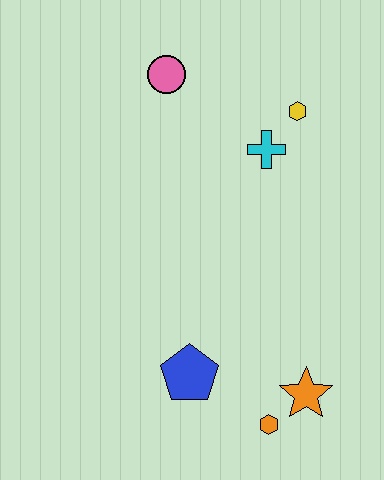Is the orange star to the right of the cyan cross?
Yes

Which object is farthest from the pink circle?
The orange hexagon is farthest from the pink circle.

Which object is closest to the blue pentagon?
The orange hexagon is closest to the blue pentagon.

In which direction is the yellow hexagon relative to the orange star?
The yellow hexagon is above the orange star.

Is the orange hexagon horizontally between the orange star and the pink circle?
Yes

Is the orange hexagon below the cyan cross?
Yes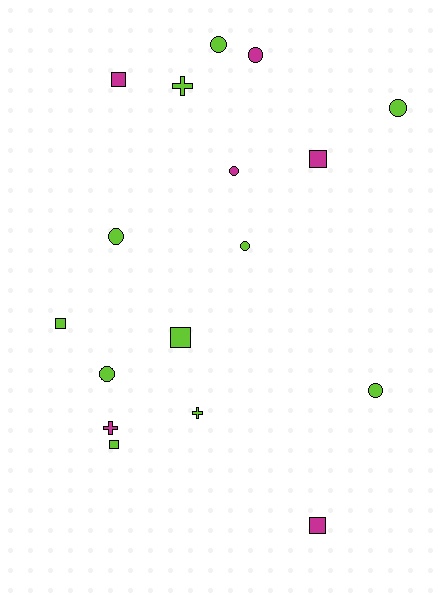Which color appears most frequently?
Lime, with 11 objects.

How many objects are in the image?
There are 17 objects.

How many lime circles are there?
There are 6 lime circles.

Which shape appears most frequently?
Circle, with 8 objects.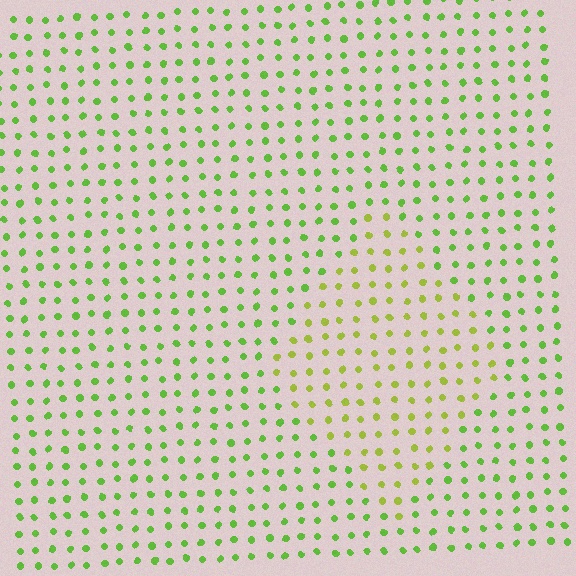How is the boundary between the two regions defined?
The boundary is defined purely by a slight shift in hue (about 28 degrees). Spacing, size, and orientation are identical on both sides.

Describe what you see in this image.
The image is filled with small lime elements in a uniform arrangement. A diamond-shaped region is visible where the elements are tinted to a slightly different hue, forming a subtle color boundary.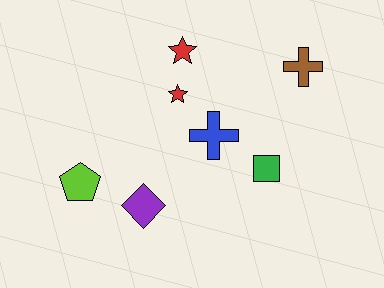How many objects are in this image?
There are 7 objects.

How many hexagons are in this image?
There are no hexagons.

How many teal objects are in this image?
There are no teal objects.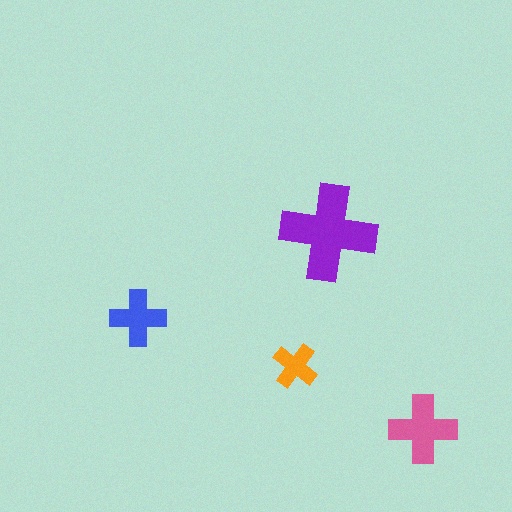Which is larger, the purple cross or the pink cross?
The purple one.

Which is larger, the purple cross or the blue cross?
The purple one.